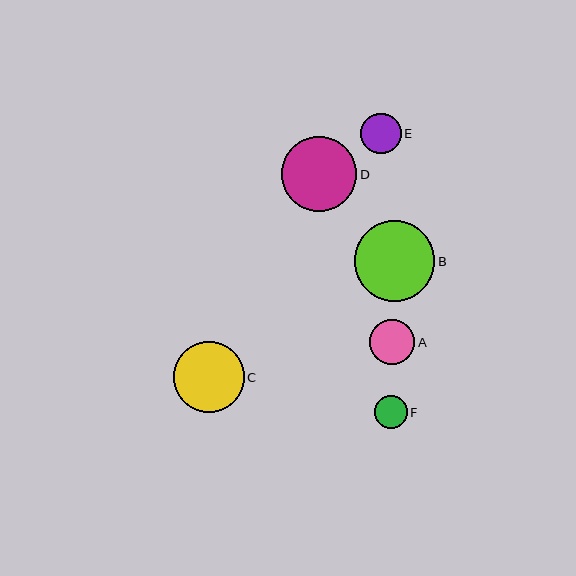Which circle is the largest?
Circle B is the largest with a size of approximately 80 pixels.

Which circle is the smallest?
Circle F is the smallest with a size of approximately 33 pixels.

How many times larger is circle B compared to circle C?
Circle B is approximately 1.1 times the size of circle C.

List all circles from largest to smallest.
From largest to smallest: B, D, C, A, E, F.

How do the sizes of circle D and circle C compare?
Circle D and circle C are approximately the same size.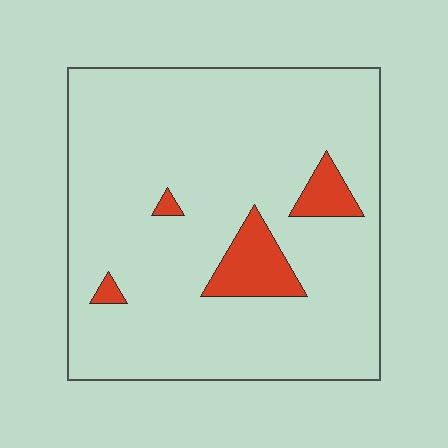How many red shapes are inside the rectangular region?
4.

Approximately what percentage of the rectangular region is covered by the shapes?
Approximately 10%.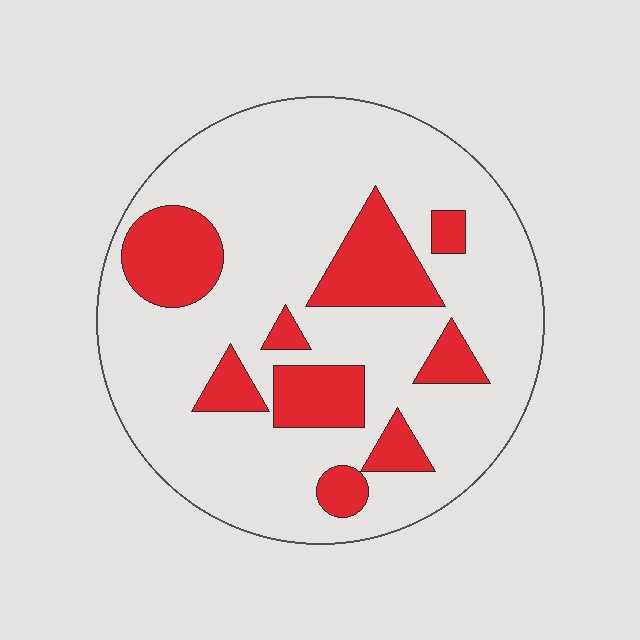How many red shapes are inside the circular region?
9.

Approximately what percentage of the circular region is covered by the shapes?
Approximately 25%.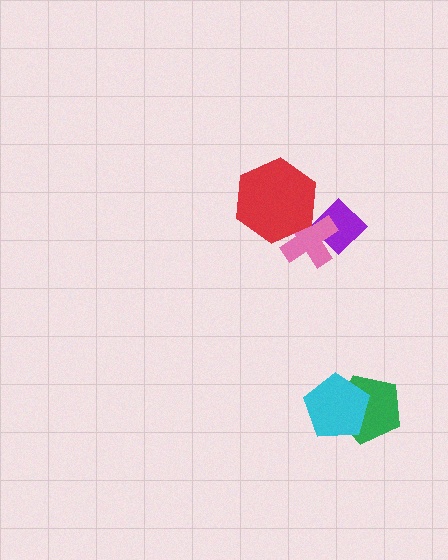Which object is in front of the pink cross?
The red hexagon is in front of the pink cross.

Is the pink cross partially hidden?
Yes, it is partially covered by another shape.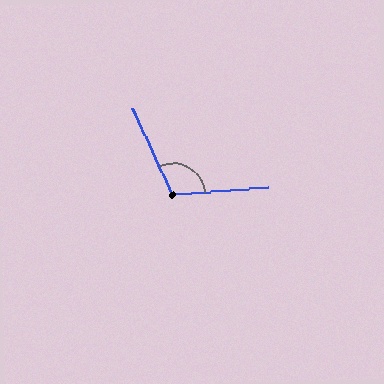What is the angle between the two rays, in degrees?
Approximately 110 degrees.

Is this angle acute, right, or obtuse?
It is obtuse.